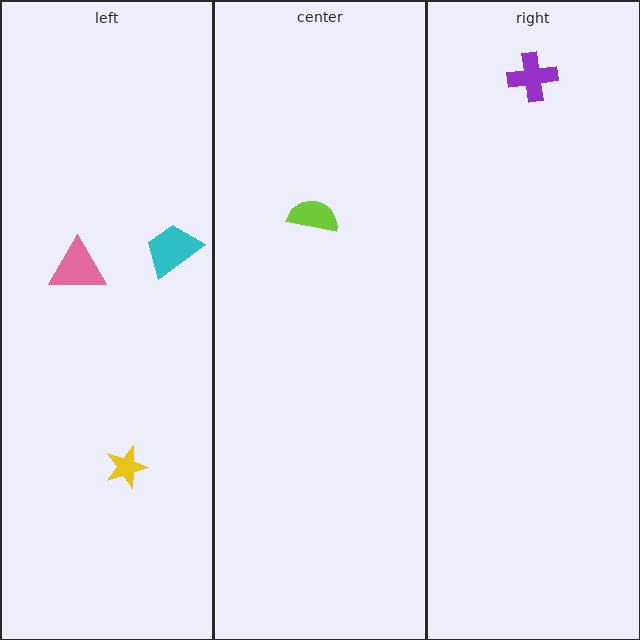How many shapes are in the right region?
1.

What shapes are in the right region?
The purple cross.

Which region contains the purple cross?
The right region.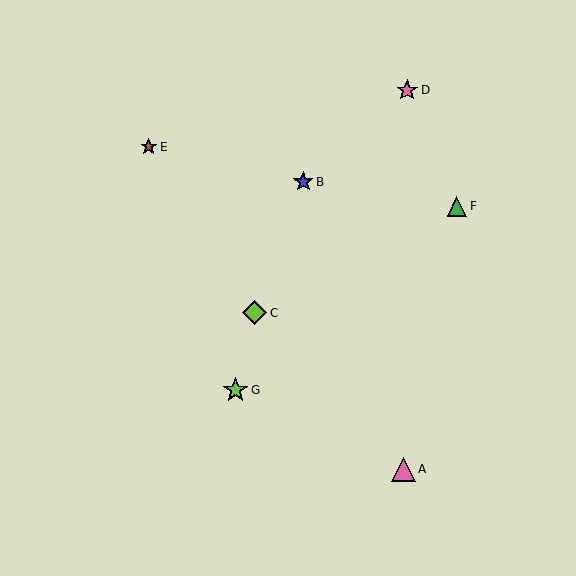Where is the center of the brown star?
The center of the brown star is at (149, 147).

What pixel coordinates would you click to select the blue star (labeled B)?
Click at (303, 182) to select the blue star B.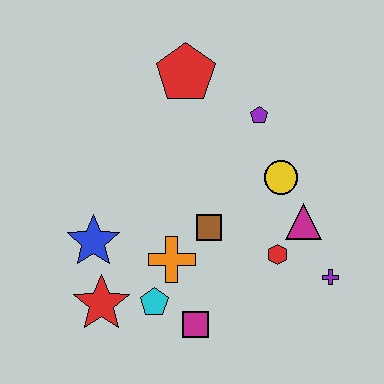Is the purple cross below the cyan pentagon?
No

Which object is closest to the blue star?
The red star is closest to the blue star.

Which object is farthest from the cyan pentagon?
The red pentagon is farthest from the cyan pentagon.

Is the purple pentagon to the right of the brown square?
Yes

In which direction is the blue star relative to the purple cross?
The blue star is to the left of the purple cross.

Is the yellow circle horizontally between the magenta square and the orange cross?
No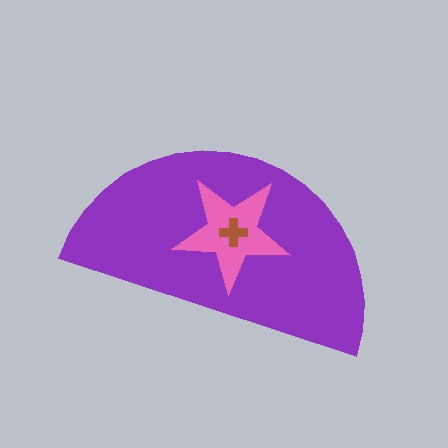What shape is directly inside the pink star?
The brown cross.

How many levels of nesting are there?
3.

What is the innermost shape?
The brown cross.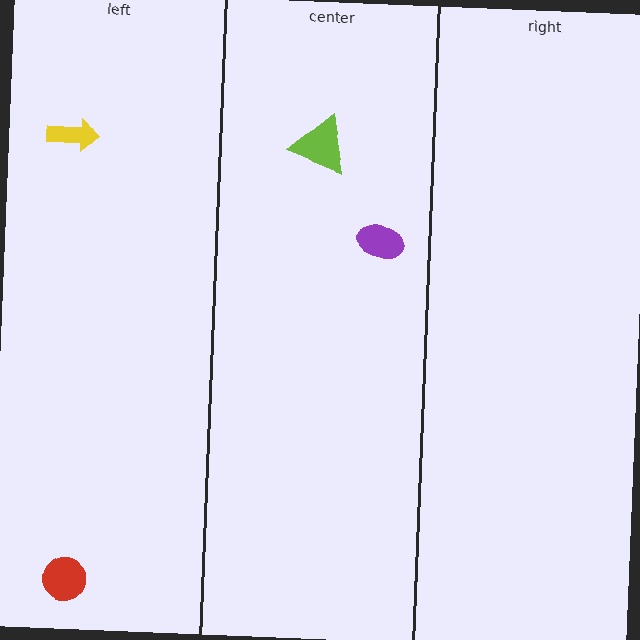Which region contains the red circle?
The left region.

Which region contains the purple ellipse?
The center region.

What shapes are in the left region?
The yellow arrow, the red circle.